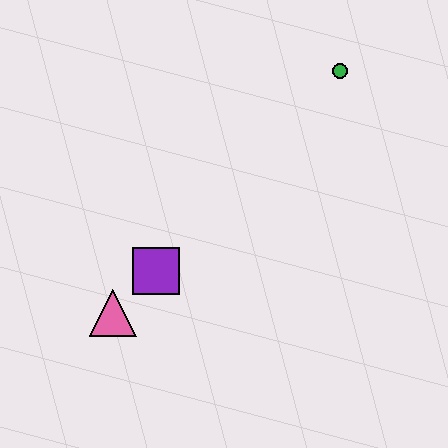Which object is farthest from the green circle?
The pink triangle is farthest from the green circle.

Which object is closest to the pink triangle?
The purple square is closest to the pink triangle.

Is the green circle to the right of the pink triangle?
Yes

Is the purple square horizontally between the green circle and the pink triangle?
Yes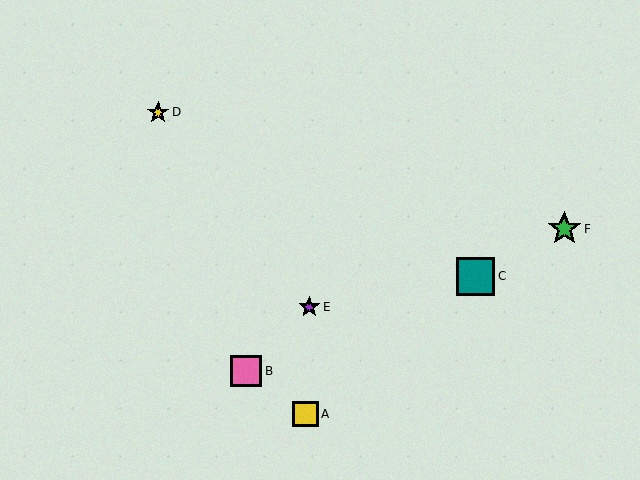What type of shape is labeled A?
Shape A is a yellow square.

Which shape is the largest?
The teal square (labeled C) is the largest.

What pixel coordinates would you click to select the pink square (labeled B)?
Click at (246, 371) to select the pink square B.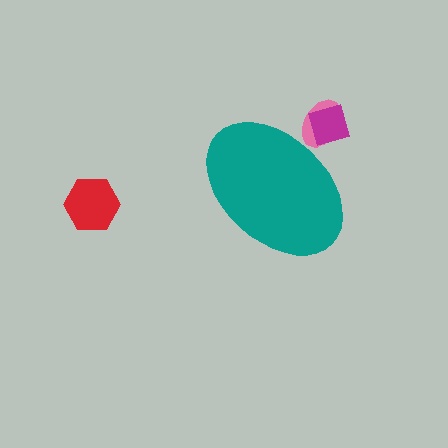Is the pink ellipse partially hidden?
Yes, the pink ellipse is partially hidden behind the teal ellipse.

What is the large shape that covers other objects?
A teal ellipse.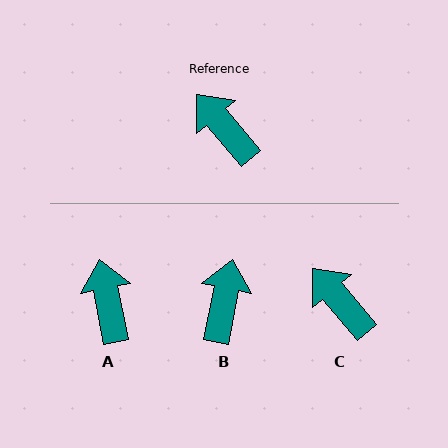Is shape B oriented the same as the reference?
No, it is off by about 51 degrees.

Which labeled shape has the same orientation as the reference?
C.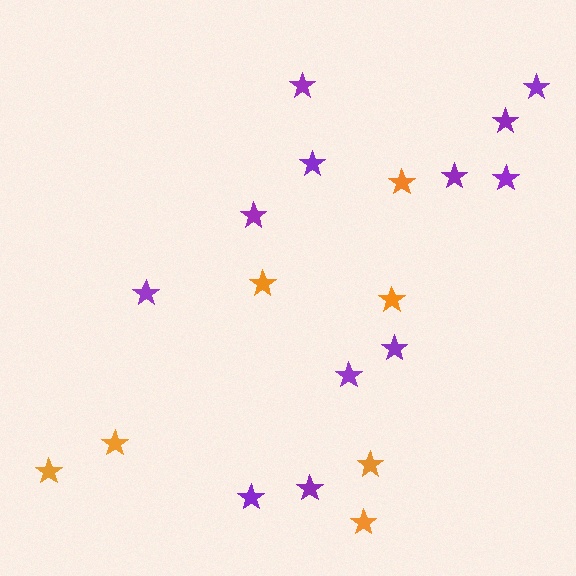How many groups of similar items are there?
There are 2 groups: one group of orange stars (7) and one group of purple stars (12).